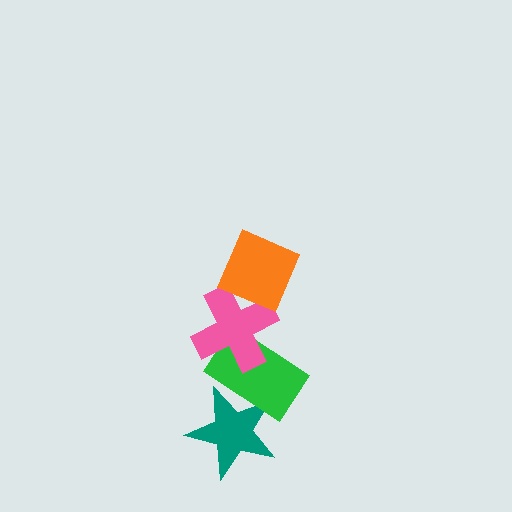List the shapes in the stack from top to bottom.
From top to bottom: the orange diamond, the pink cross, the green rectangle, the teal star.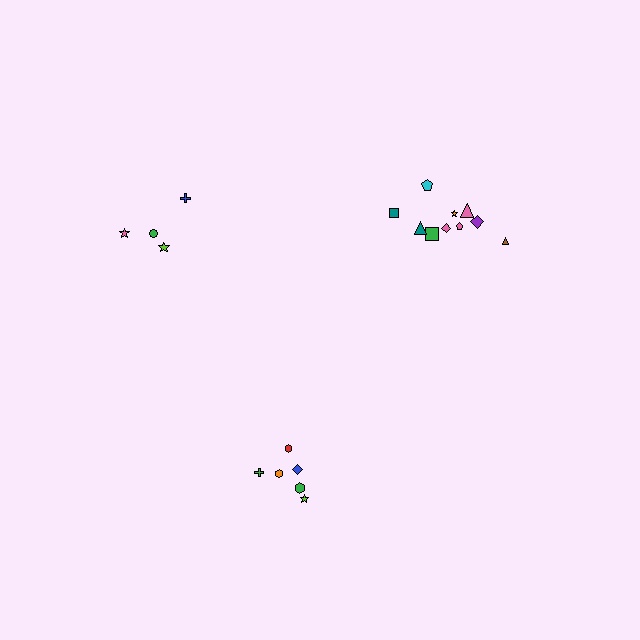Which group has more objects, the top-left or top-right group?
The top-right group.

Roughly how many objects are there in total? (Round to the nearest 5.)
Roughly 20 objects in total.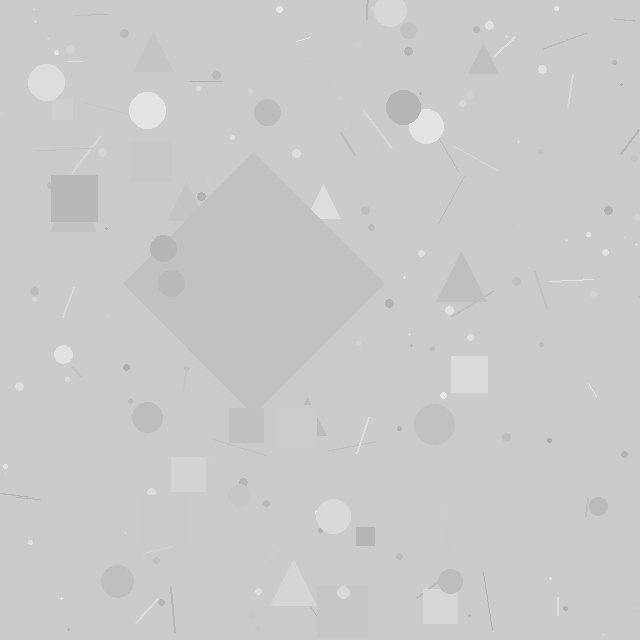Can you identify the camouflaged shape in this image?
The camouflaged shape is a diamond.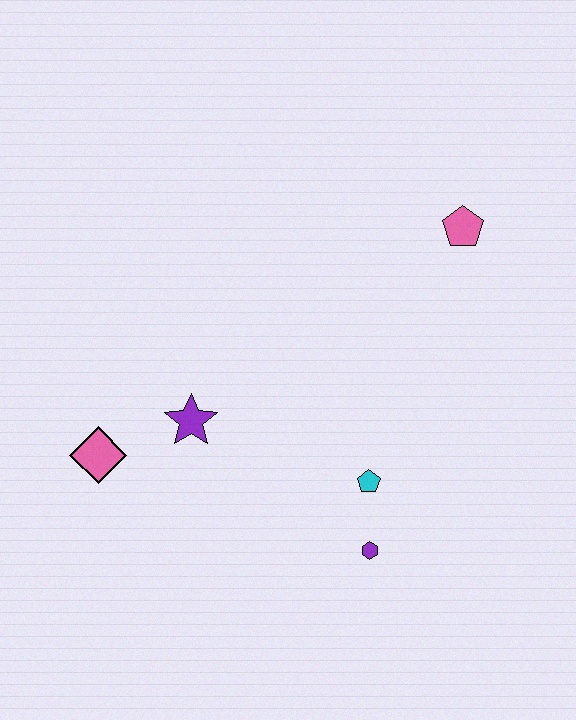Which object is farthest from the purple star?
The pink pentagon is farthest from the purple star.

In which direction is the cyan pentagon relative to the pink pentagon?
The cyan pentagon is below the pink pentagon.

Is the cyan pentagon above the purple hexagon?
Yes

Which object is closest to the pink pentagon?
The cyan pentagon is closest to the pink pentagon.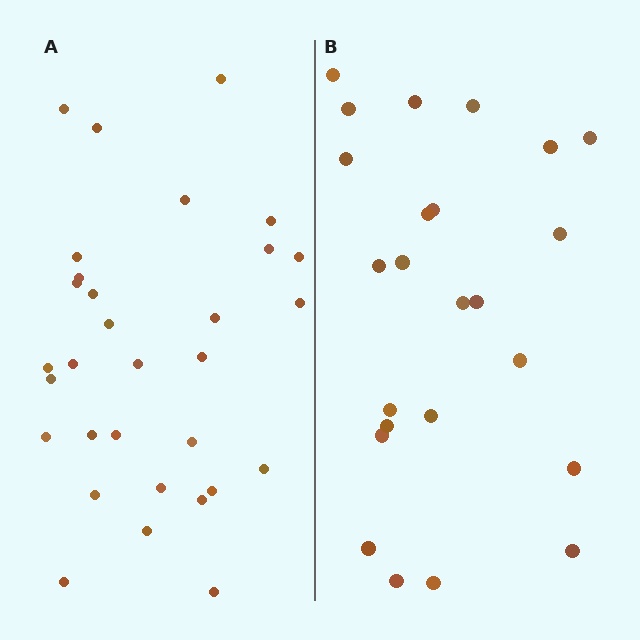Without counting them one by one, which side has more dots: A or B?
Region A (the left region) has more dots.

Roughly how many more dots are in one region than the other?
Region A has roughly 8 or so more dots than region B.